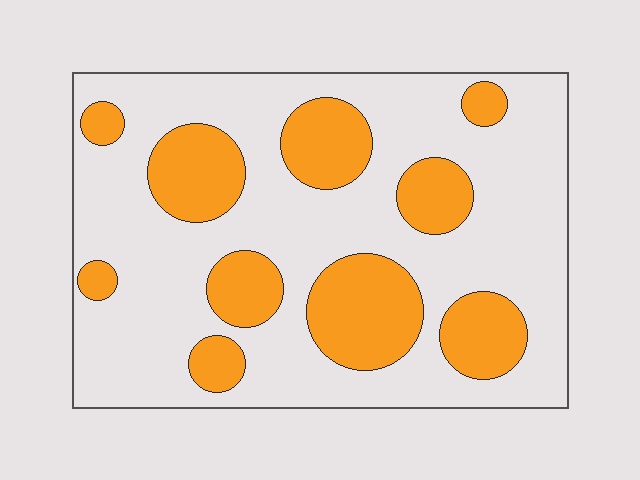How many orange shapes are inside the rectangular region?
10.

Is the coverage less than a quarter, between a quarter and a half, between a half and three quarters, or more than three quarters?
Between a quarter and a half.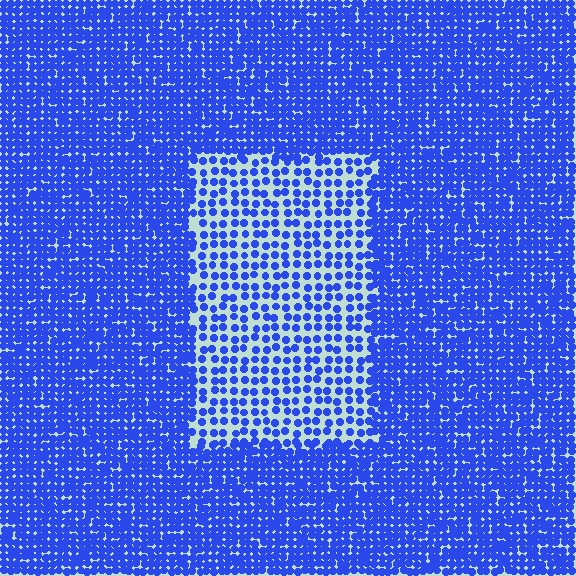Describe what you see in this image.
The image contains small blue elements arranged at two different densities. A rectangle-shaped region is visible where the elements are less densely packed than the surrounding area.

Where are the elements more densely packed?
The elements are more densely packed outside the rectangle boundary.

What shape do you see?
I see a rectangle.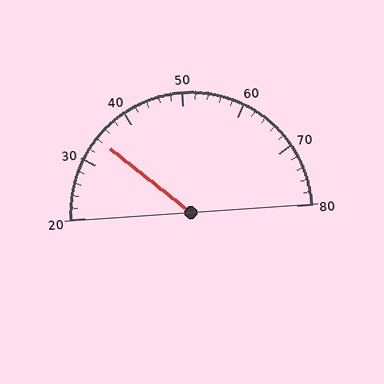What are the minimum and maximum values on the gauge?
The gauge ranges from 20 to 80.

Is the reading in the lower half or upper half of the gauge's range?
The reading is in the lower half of the range (20 to 80).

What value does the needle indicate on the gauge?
The needle indicates approximately 34.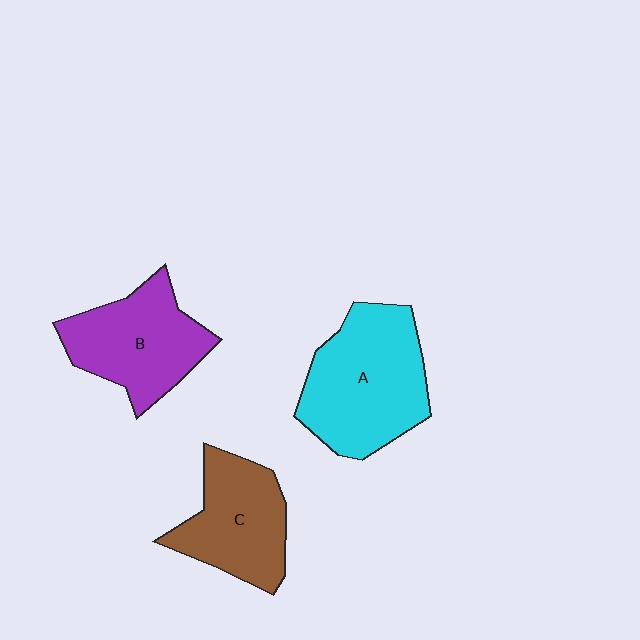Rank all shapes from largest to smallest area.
From largest to smallest: A (cyan), B (purple), C (brown).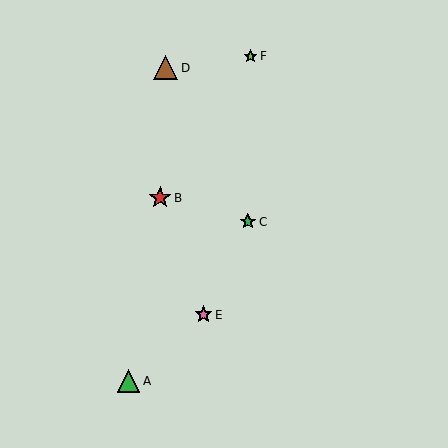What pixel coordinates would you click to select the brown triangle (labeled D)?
Click at (166, 68) to select the brown triangle D.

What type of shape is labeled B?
Shape B is a red star.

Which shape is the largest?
The brown triangle (labeled D) is the largest.